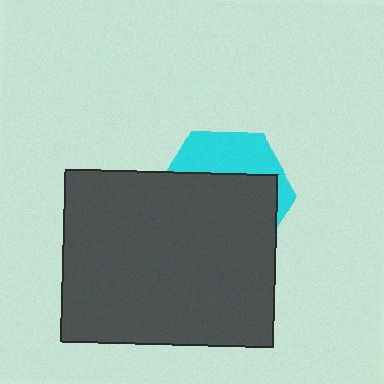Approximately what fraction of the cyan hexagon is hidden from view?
Roughly 67% of the cyan hexagon is hidden behind the dark gray rectangle.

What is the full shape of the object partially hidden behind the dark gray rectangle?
The partially hidden object is a cyan hexagon.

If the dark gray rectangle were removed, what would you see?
You would see the complete cyan hexagon.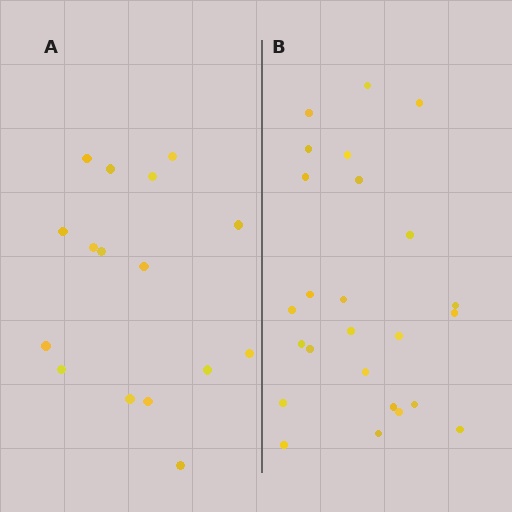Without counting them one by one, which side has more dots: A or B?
Region B (the right region) has more dots.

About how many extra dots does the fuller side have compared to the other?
Region B has roughly 8 or so more dots than region A.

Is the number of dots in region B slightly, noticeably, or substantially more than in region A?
Region B has substantially more. The ratio is roughly 1.6 to 1.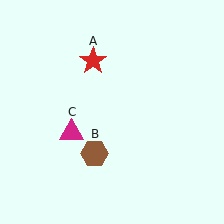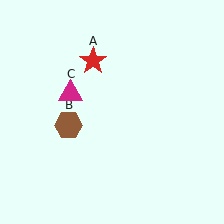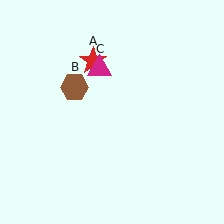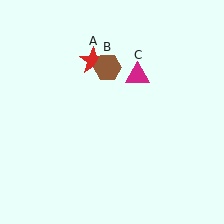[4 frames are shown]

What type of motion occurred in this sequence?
The brown hexagon (object B), magenta triangle (object C) rotated clockwise around the center of the scene.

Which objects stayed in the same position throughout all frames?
Red star (object A) remained stationary.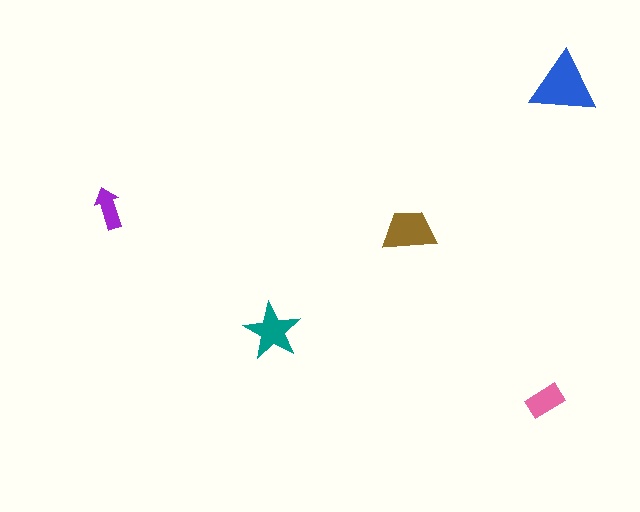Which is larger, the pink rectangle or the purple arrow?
The pink rectangle.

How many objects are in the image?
There are 5 objects in the image.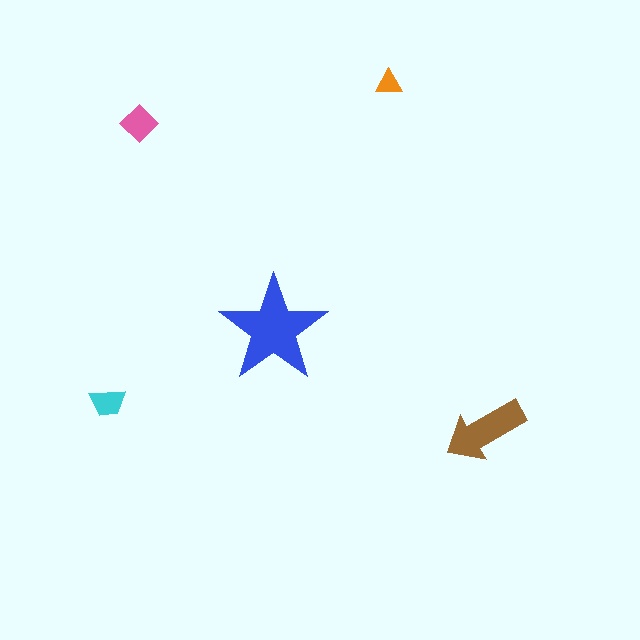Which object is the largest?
The blue star.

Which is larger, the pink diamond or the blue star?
The blue star.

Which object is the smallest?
The orange triangle.